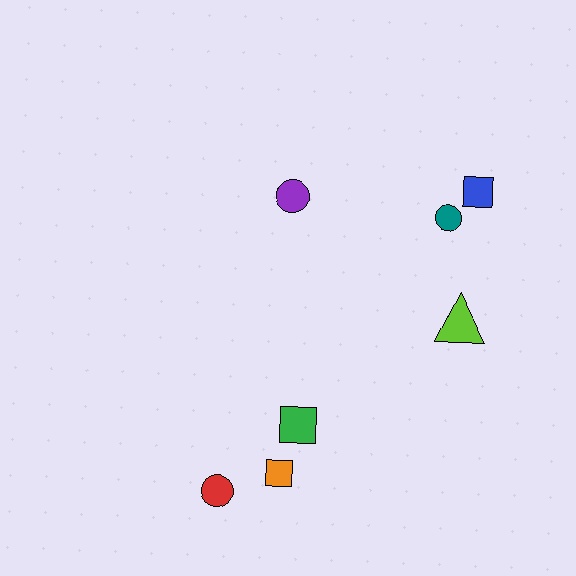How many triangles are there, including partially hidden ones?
There is 1 triangle.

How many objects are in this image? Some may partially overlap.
There are 7 objects.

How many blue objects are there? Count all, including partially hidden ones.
There is 1 blue object.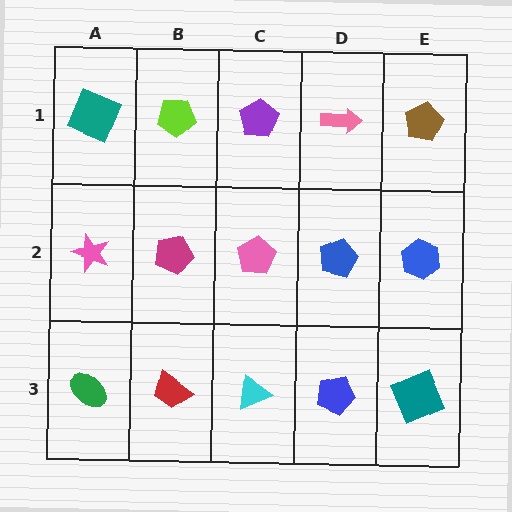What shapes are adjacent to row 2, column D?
A pink arrow (row 1, column D), a blue pentagon (row 3, column D), a pink pentagon (row 2, column C), a blue hexagon (row 2, column E).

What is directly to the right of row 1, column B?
A purple pentagon.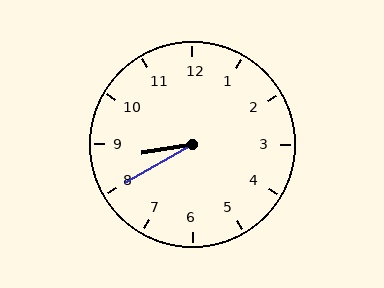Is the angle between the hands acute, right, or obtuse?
It is acute.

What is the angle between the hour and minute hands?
Approximately 20 degrees.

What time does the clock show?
8:40.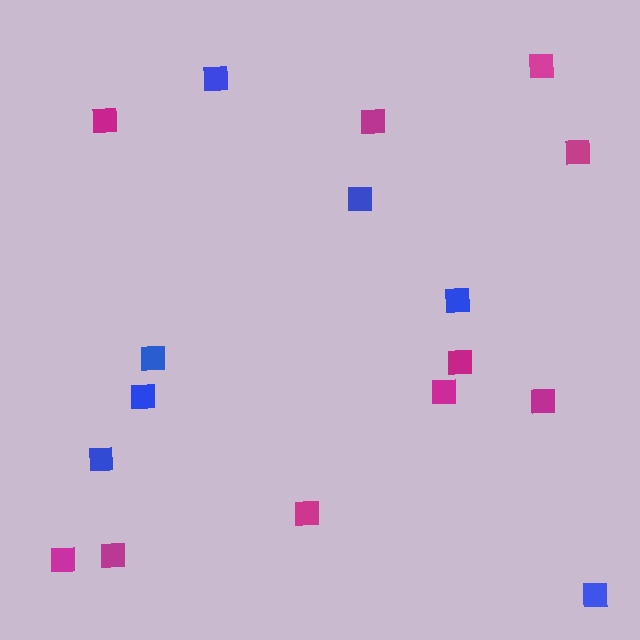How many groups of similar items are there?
There are 2 groups: one group of blue squares (7) and one group of magenta squares (10).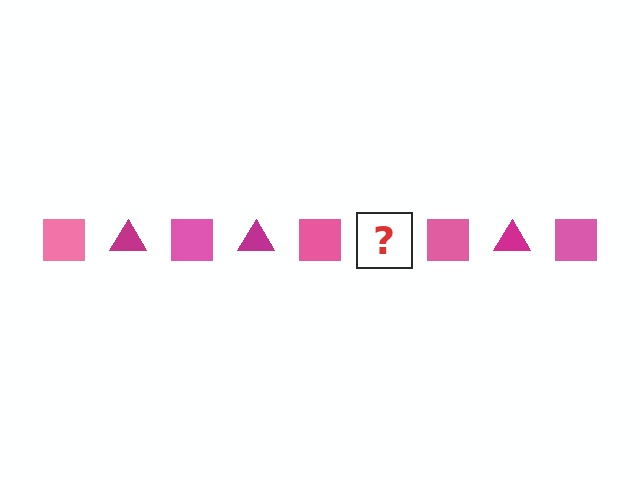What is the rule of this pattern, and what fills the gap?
The rule is that the pattern alternates between pink square and magenta triangle. The gap should be filled with a magenta triangle.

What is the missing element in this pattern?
The missing element is a magenta triangle.